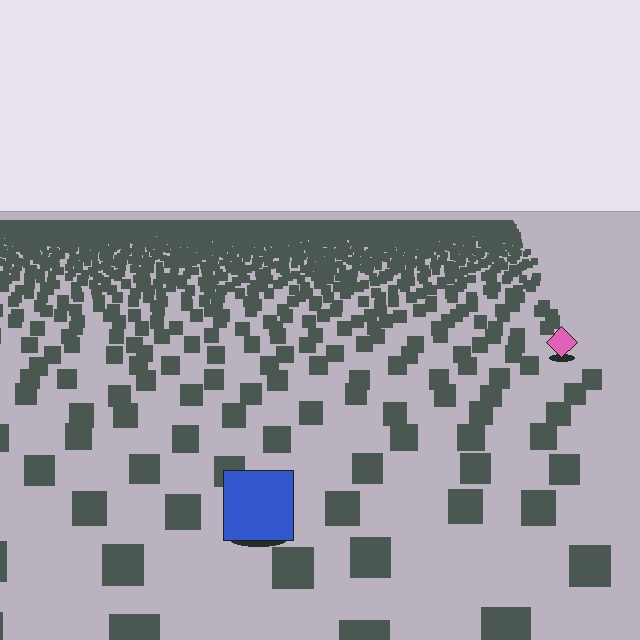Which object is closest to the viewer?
The blue square is closest. The texture marks near it are larger and more spread out.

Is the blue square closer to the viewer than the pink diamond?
Yes. The blue square is closer — you can tell from the texture gradient: the ground texture is coarser near it.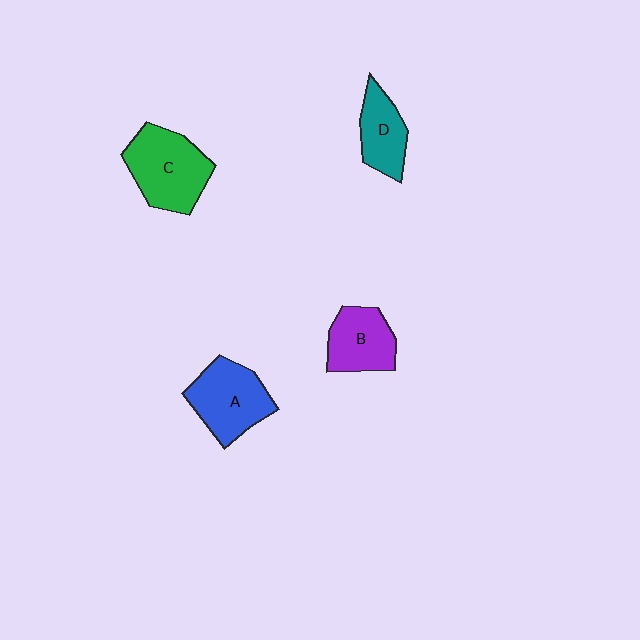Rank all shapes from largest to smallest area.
From largest to smallest: C (green), A (blue), B (purple), D (teal).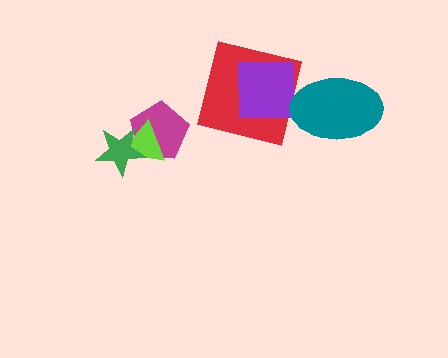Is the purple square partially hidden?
Yes, it is partially covered by another shape.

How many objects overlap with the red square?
1 object overlaps with the red square.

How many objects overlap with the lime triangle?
2 objects overlap with the lime triangle.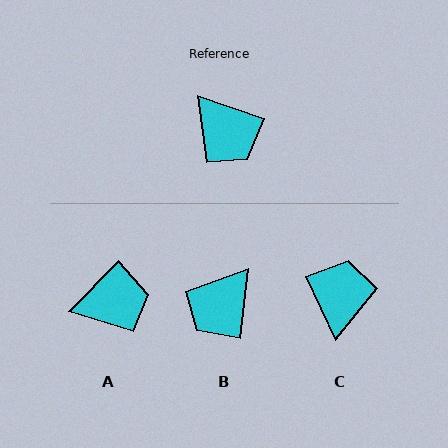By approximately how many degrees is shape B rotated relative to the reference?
Approximately 78 degrees clockwise.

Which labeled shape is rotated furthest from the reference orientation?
C, about 133 degrees away.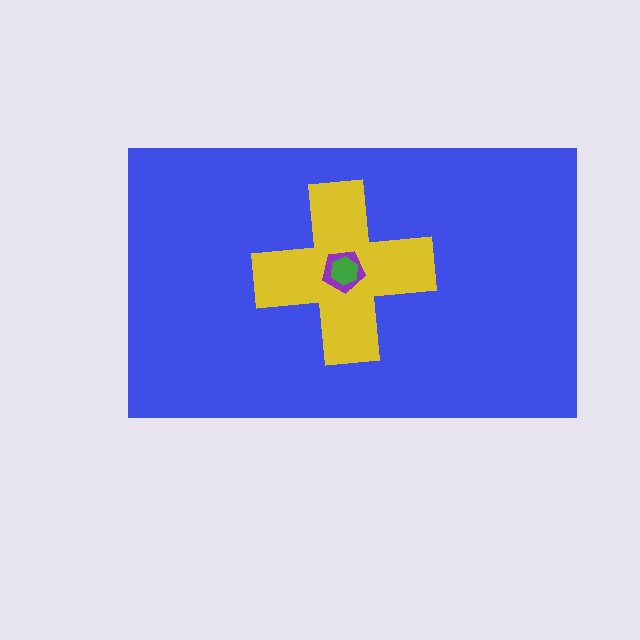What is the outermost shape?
The blue rectangle.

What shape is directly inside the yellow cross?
The purple pentagon.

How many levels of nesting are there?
4.